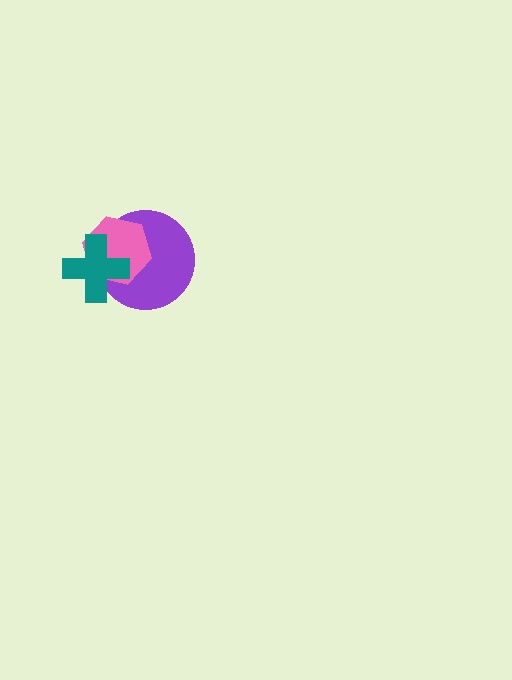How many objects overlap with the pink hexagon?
2 objects overlap with the pink hexagon.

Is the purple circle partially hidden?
Yes, it is partially covered by another shape.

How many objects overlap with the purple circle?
2 objects overlap with the purple circle.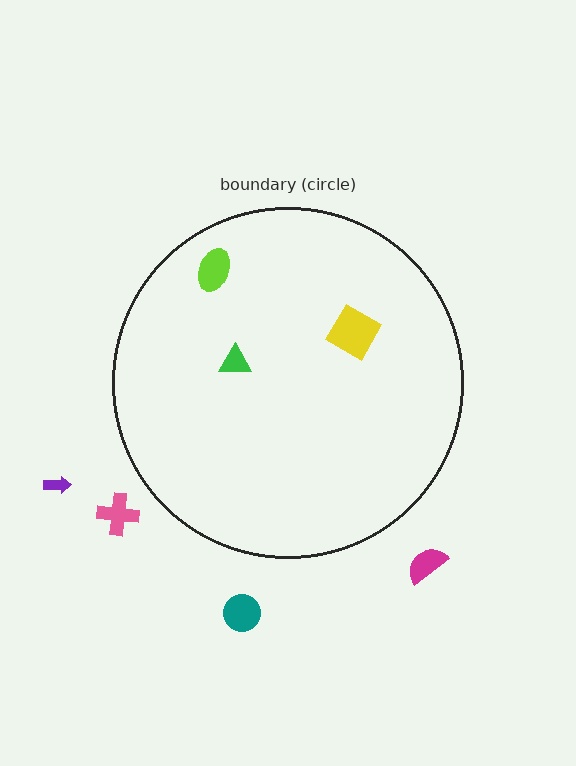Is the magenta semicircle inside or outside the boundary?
Outside.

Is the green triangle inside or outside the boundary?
Inside.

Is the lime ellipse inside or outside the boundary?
Inside.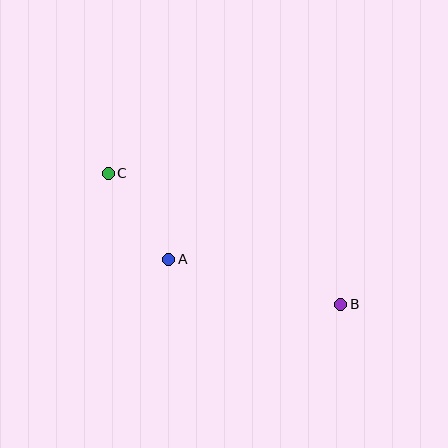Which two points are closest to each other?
Points A and C are closest to each other.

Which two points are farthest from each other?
Points B and C are farthest from each other.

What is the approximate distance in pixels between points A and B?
The distance between A and B is approximately 178 pixels.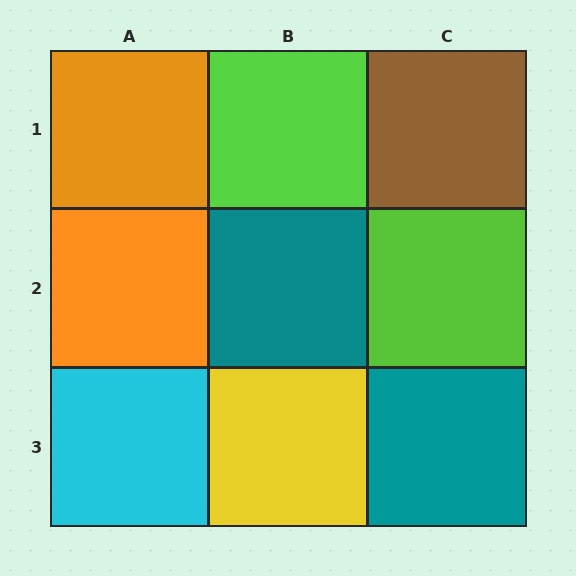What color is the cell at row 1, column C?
Brown.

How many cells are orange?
2 cells are orange.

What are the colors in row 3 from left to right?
Cyan, yellow, teal.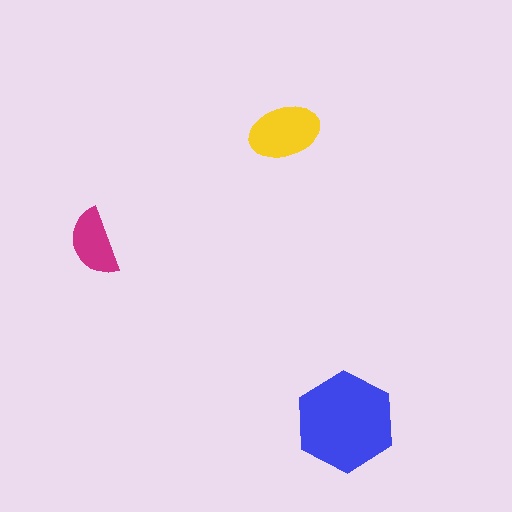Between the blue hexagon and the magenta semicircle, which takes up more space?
The blue hexagon.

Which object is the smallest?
The magenta semicircle.